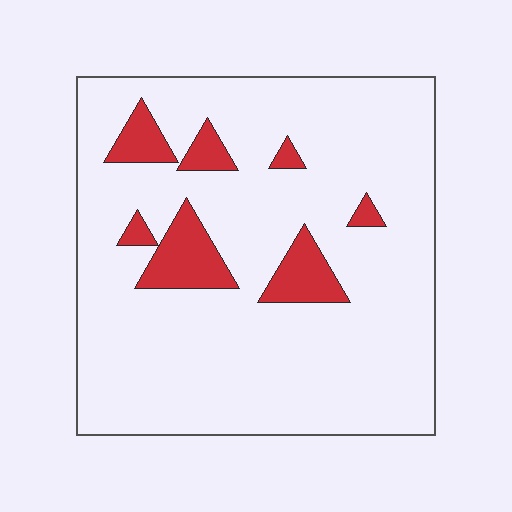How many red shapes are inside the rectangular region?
7.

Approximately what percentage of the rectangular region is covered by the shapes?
Approximately 10%.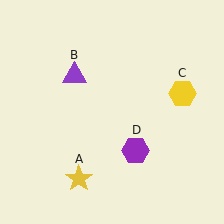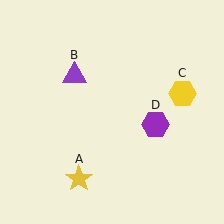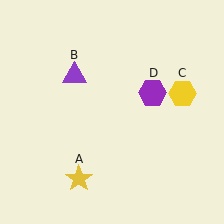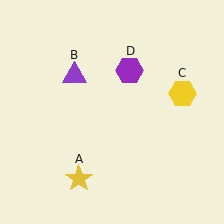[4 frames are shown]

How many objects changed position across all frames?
1 object changed position: purple hexagon (object D).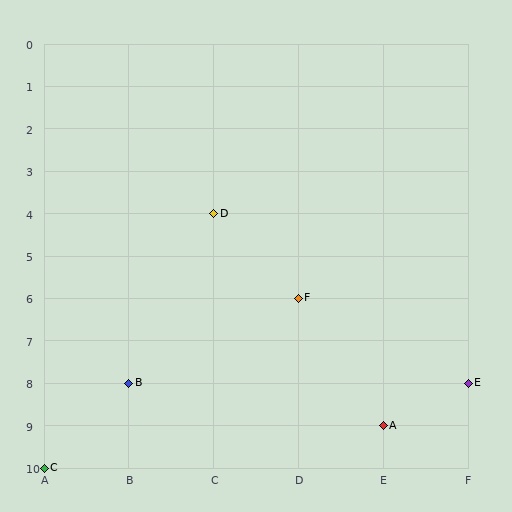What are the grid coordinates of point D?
Point D is at grid coordinates (C, 4).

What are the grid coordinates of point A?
Point A is at grid coordinates (E, 9).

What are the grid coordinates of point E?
Point E is at grid coordinates (F, 8).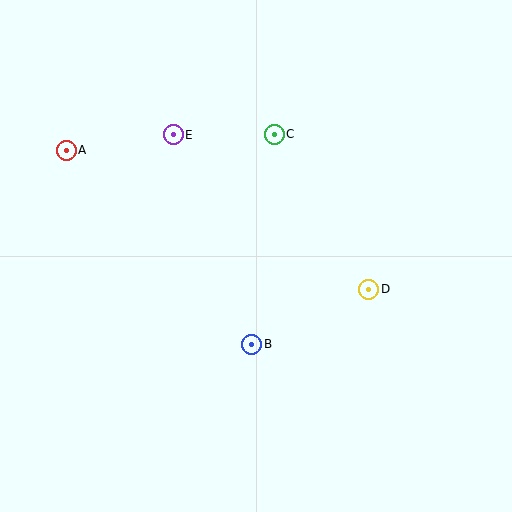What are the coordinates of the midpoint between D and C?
The midpoint between D and C is at (321, 212).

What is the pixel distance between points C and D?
The distance between C and D is 182 pixels.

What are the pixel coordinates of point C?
Point C is at (274, 134).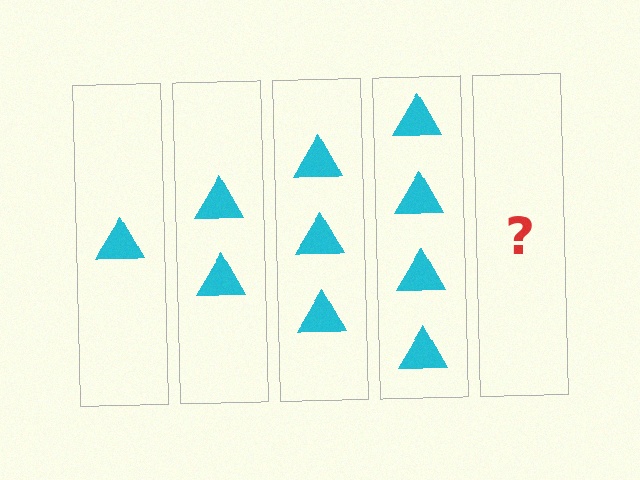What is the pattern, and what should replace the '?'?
The pattern is that each step adds one more triangle. The '?' should be 5 triangles.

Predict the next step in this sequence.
The next step is 5 triangles.